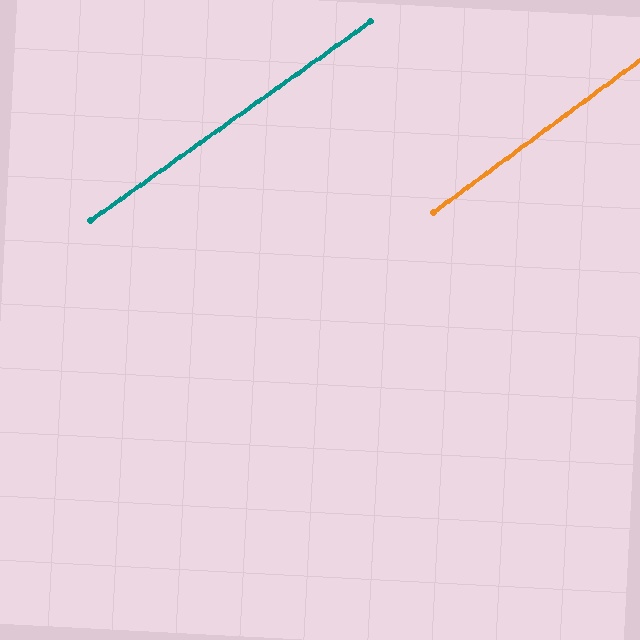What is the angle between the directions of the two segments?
Approximately 1 degree.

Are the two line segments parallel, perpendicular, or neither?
Parallel — their directions differ by only 1.2°.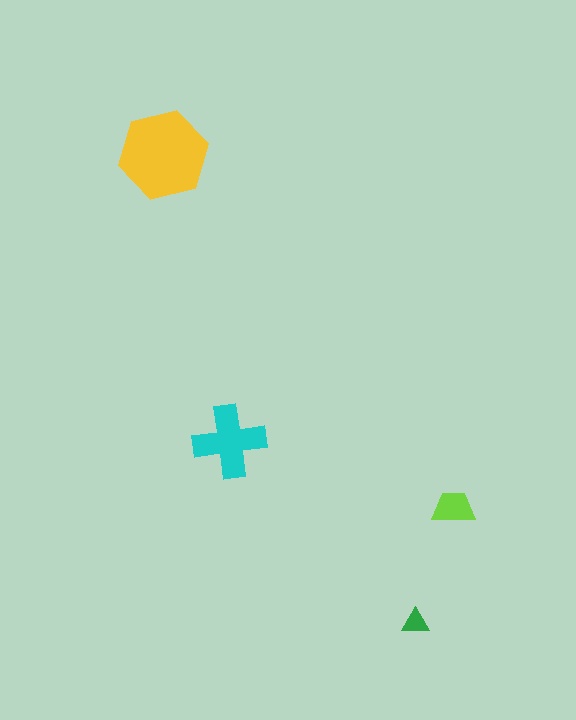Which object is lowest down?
The green triangle is bottommost.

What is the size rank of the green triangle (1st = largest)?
4th.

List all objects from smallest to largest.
The green triangle, the lime trapezoid, the cyan cross, the yellow hexagon.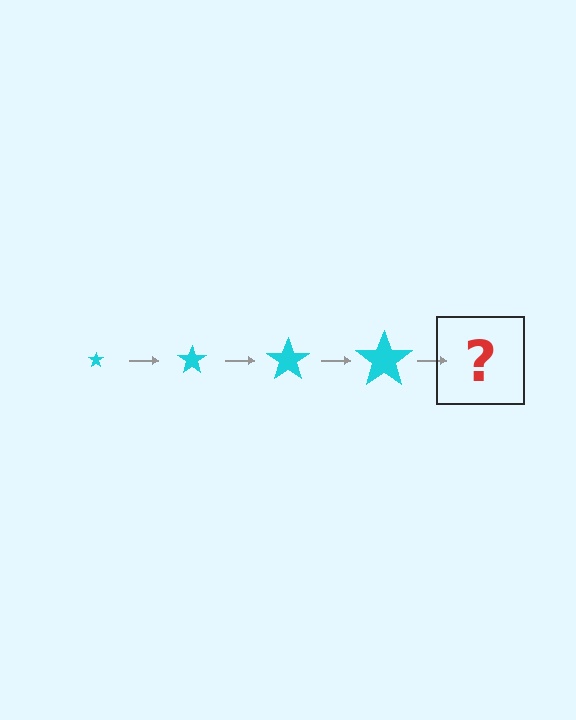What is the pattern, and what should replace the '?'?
The pattern is that the star gets progressively larger each step. The '?' should be a cyan star, larger than the previous one.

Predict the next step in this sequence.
The next step is a cyan star, larger than the previous one.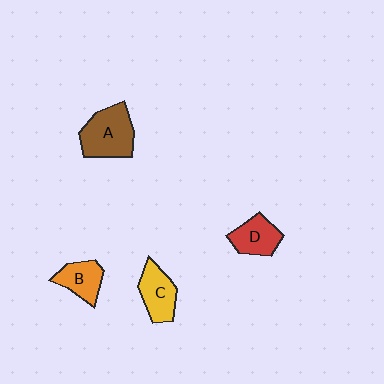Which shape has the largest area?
Shape A (brown).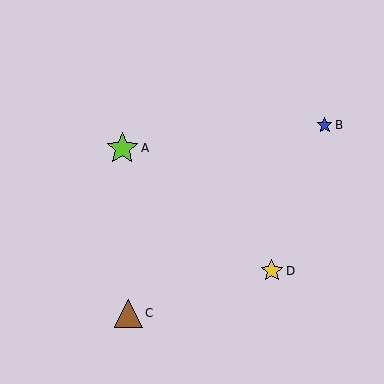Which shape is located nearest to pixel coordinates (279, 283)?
The yellow star (labeled D) at (272, 271) is nearest to that location.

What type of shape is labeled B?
Shape B is a blue star.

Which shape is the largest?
The lime star (labeled A) is the largest.